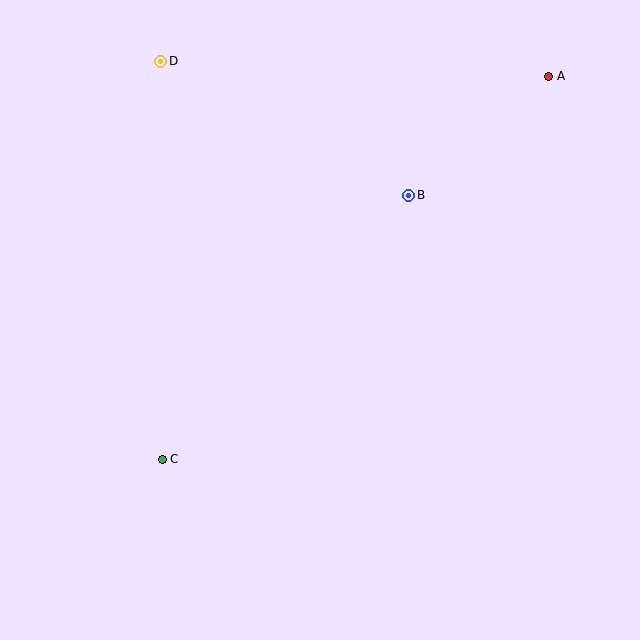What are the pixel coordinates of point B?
Point B is at (409, 195).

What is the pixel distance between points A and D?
The distance between A and D is 388 pixels.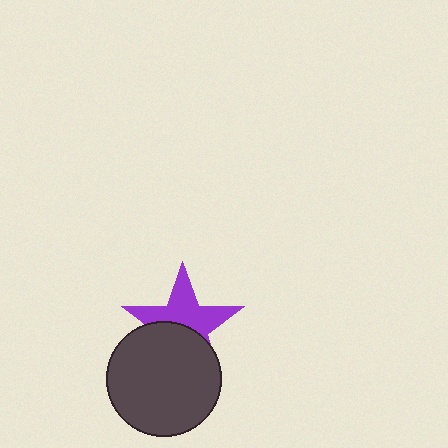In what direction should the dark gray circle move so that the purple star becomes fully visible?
The dark gray circle should move down. That is the shortest direction to clear the overlap and leave the purple star fully visible.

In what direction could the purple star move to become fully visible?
The purple star could move up. That would shift it out from behind the dark gray circle entirely.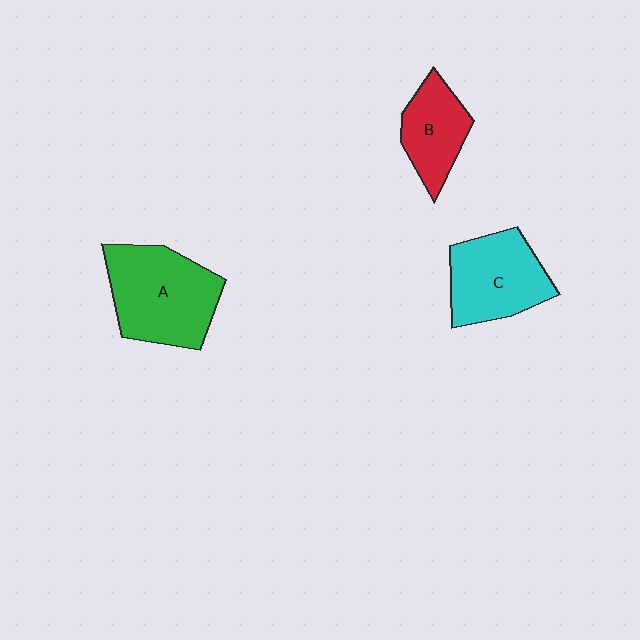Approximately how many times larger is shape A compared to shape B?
Approximately 1.7 times.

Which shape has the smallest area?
Shape B (red).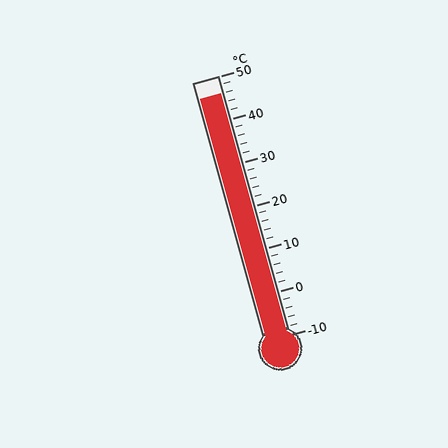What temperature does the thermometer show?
The thermometer shows approximately 46°C.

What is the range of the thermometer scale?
The thermometer scale ranges from -10°C to 50°C.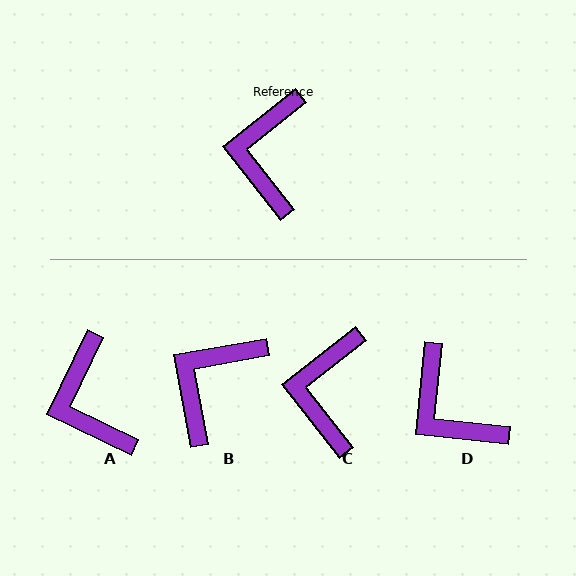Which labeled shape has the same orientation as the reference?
C.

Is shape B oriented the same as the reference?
No, it is off by about 28 degrees.